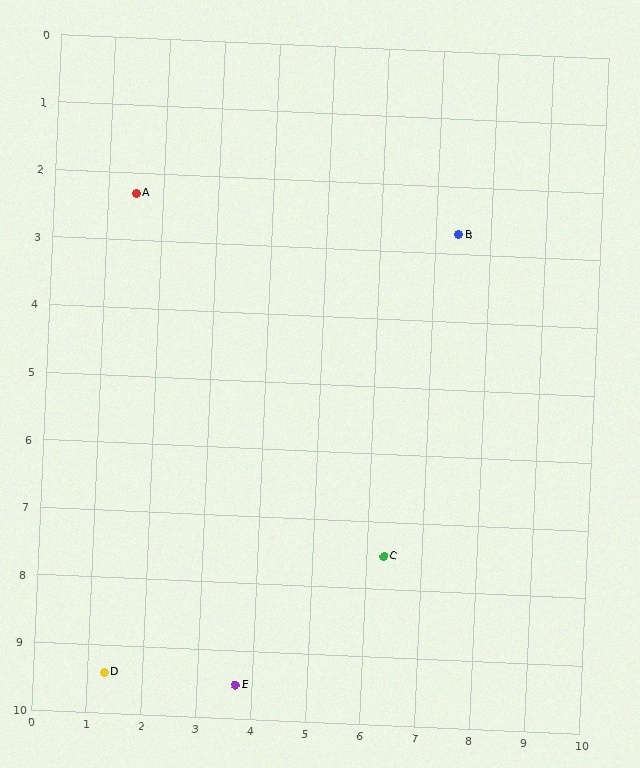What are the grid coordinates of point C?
Point C is at approximately (6.3, 7.5).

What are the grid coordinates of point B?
Point B is at approximately (7.4, 2.7).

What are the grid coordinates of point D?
Point D is at approximately (1.3, 9.4).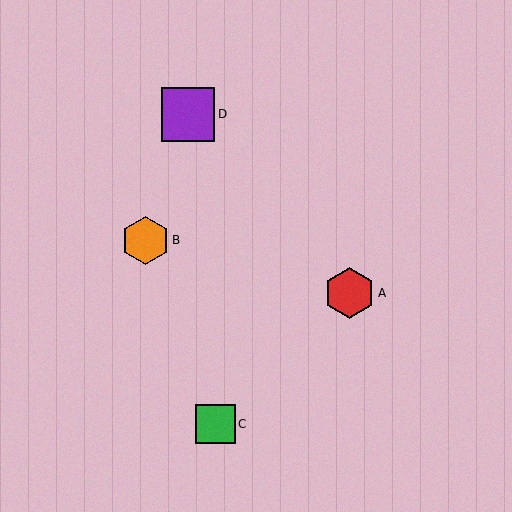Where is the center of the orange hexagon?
The center of the orange hexagon is at (145, 240).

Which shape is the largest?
The purple square (labeled D) is the largest.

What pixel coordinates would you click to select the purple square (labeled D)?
Click at (188, 114) to select the purple square D.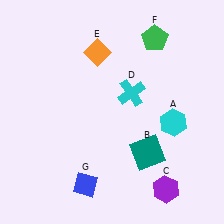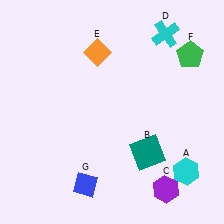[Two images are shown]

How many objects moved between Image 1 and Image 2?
3 objects moved between the two images.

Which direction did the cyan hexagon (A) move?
The cyan hexagon (A) moved down.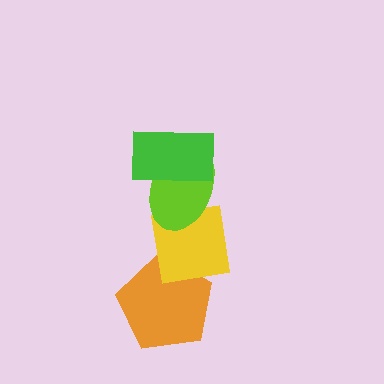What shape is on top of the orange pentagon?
The yellow square is on top of the orange pentagon.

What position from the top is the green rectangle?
The green rectangle is 1st from the top.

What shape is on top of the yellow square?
The lime ellipse is on top of the yellow square.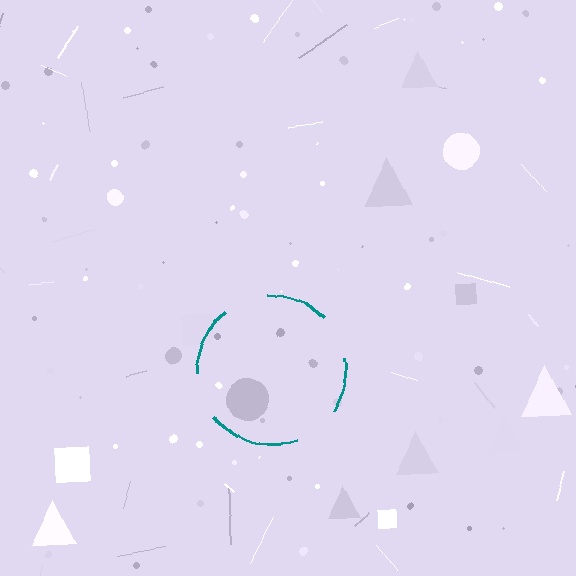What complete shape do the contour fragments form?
The contour fragments form a circle.